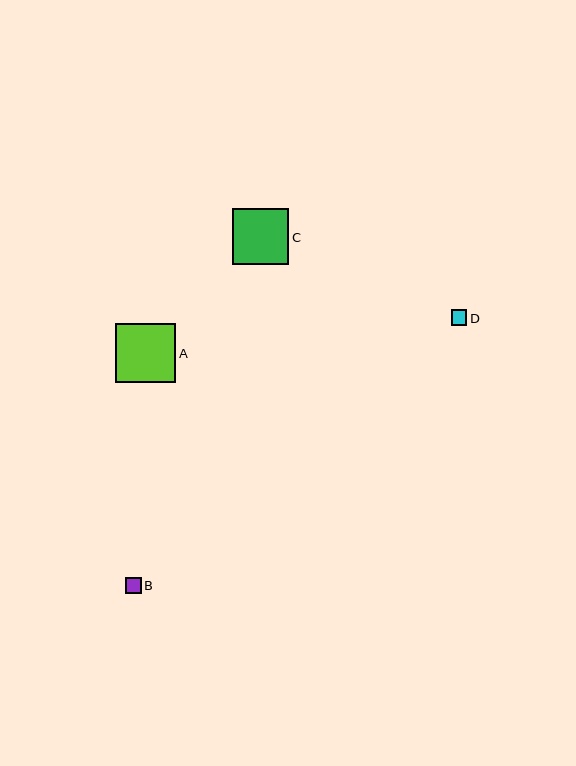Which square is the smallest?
Square D is the smallest with a size of approximately 16 pixels.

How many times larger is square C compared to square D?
Square C is approximately 3.6 times the size of square D.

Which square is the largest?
Square A is the largest with a size of approximately 60 pixels.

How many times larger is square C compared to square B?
Square C is approximately 3.6 times the size of square B.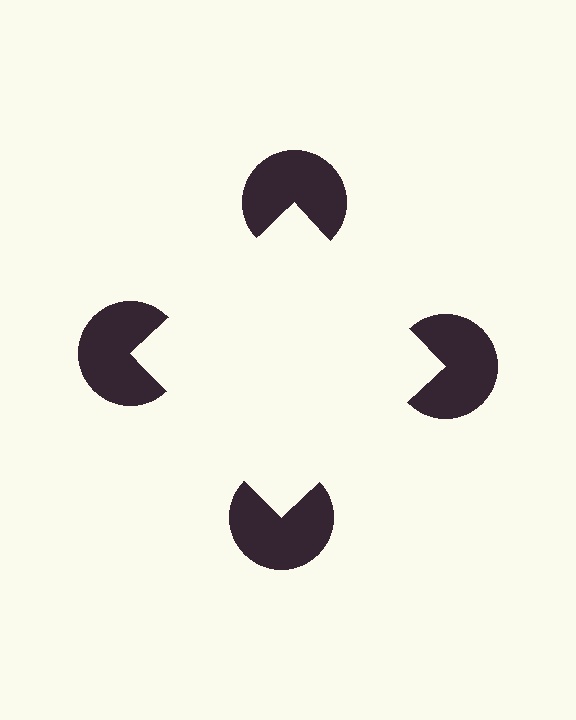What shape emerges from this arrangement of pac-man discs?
An illusory square — its edges are inferred from the aligned wedge cuts in the pac-man discs, not physically drawn.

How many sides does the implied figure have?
4 sides.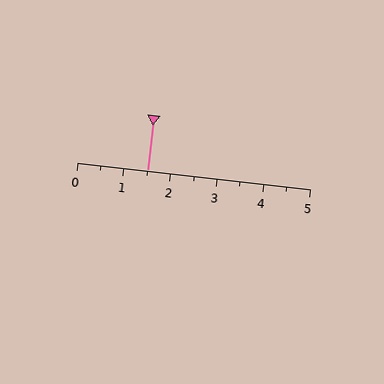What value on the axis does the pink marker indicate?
The marker indicates approximately 1.5.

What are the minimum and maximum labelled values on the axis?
The axis runs from 0 to 5.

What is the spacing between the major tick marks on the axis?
The major ticks are spaced 1 apart.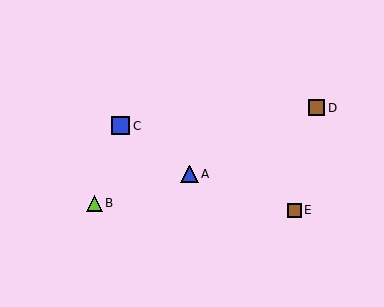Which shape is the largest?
The blue square (labeled C) is the largest.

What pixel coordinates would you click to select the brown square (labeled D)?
Click at (317, 108) to select the brown square D.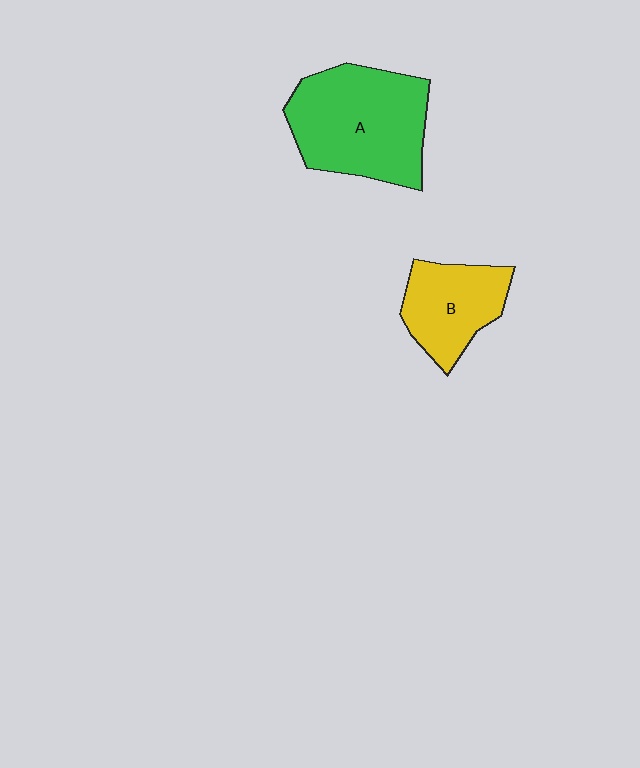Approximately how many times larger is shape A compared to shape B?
Approximately 1.7 times.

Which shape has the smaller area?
Shape B (yellow).